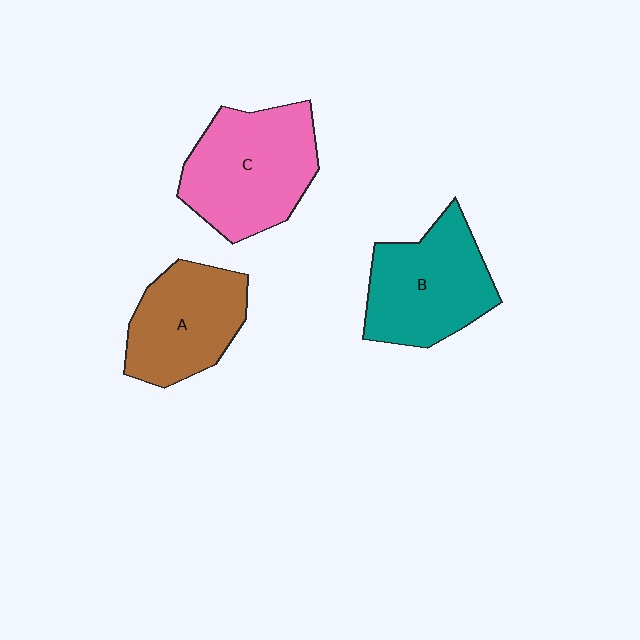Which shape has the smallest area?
Shape A (brown).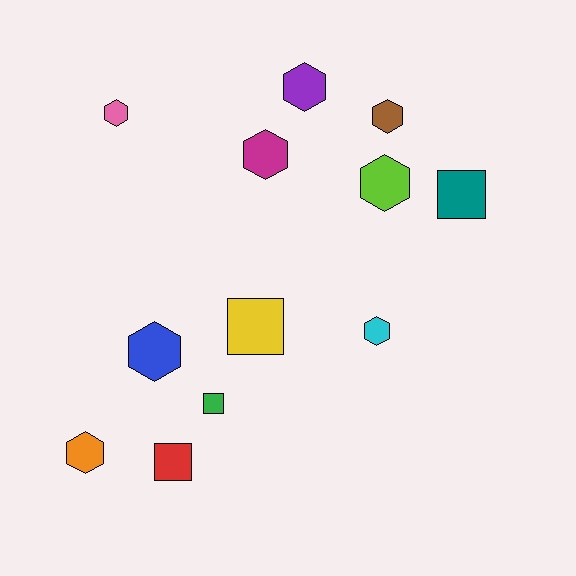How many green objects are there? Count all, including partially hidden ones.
There is 1 green object.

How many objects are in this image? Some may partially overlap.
There are 12 objects.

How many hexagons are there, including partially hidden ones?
There are 8 hexagons.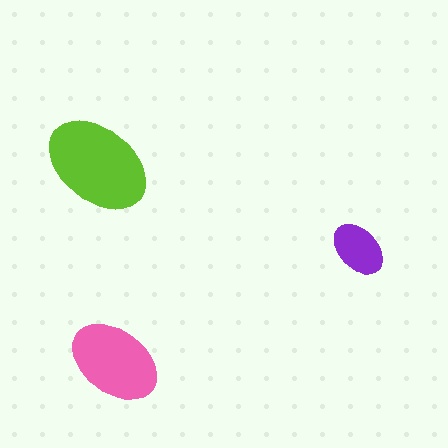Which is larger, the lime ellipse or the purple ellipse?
The lime one.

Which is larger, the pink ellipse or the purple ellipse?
The pink one.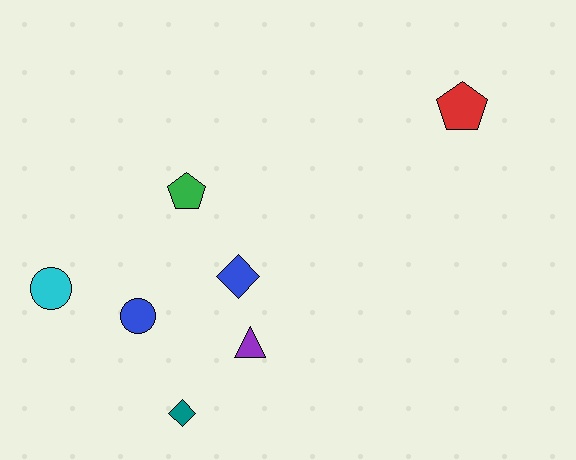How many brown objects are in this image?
There are no brown objects.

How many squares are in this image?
There are no squares.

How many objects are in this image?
There are 7 objects.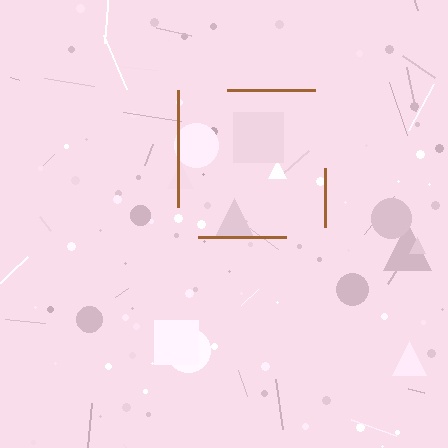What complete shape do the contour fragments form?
The contour fragments form a square.